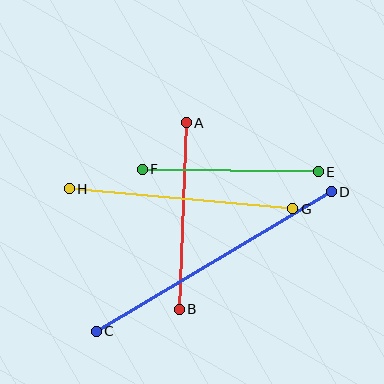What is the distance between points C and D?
The distance is approximately 273 pixels.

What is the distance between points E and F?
The distance is approximately 176 pixels.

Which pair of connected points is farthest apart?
Points C and D are farthest apart.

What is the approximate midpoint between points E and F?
The midpoint is at approximately (230, 170) pixels.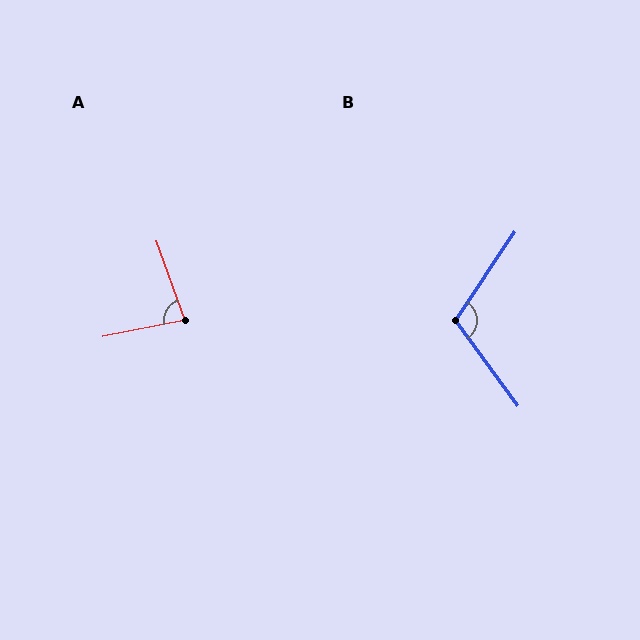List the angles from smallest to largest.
A (82°), B (110°).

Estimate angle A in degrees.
Approximately 82 degrees.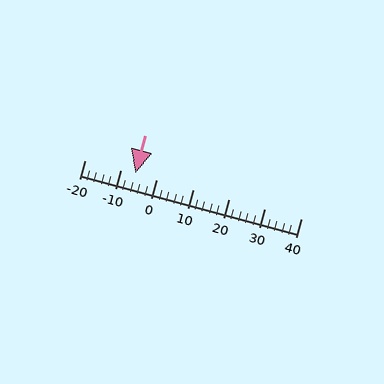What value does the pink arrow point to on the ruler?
The pink arrow points to approximately -6.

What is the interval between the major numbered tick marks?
The major tick marks are spaced 10 units apart.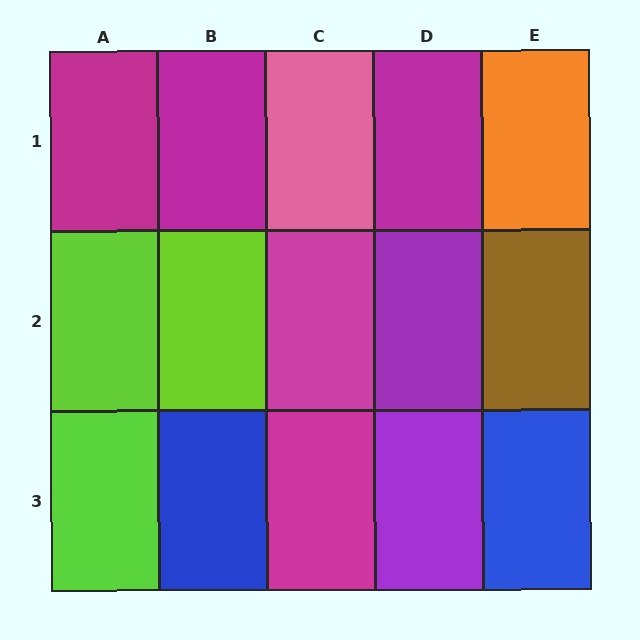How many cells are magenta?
5 cells are magenta.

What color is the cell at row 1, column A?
Magenta.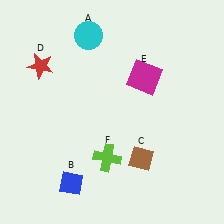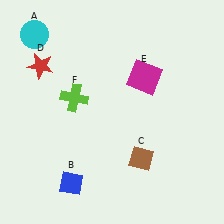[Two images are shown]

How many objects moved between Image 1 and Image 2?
2 objects moved between the two images.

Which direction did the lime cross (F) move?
The lime cross (F) moved up.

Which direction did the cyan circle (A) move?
The cyan circle (A) moved left.